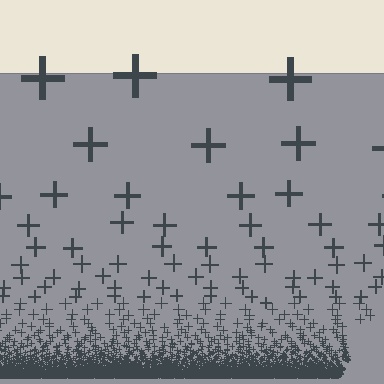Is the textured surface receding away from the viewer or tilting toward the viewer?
The surface appears to tilt toward the viewer. Texture elements get larger and sparser toward the top.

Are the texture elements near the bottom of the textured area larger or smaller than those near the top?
Smaller. The gradient is inverted — elements near the bottom are smaller and denser.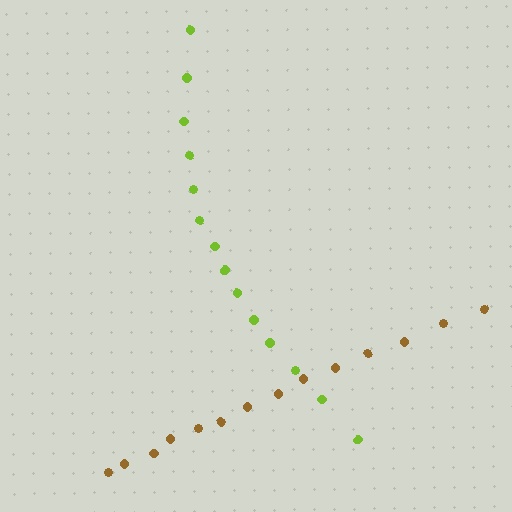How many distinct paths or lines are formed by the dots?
There are 2 distinct paths.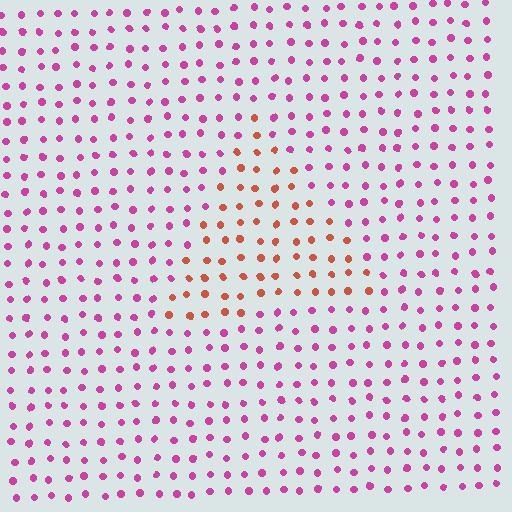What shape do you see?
I see a triangle.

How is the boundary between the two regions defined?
The boundary is defined purely by a slight shift in hue (about 52 degrees). Spacing, size, and orientation are identical on both sides.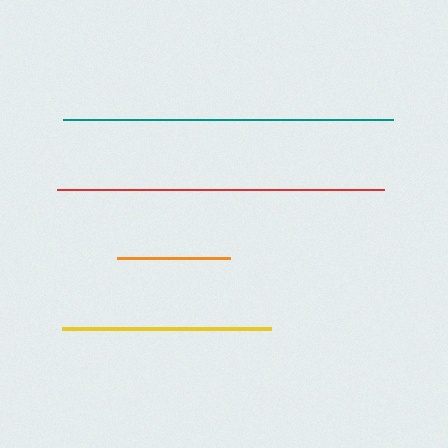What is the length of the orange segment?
The orange segment is approximately 113 pixels long.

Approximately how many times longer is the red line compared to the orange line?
The red line is approximately 2.9 times the length of the orange line.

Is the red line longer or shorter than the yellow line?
The red line is longer than the yellow line.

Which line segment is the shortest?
The orange line is the shortest at approximately 113 pixels.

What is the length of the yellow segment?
The yellow segment is approximately 209 pixels long.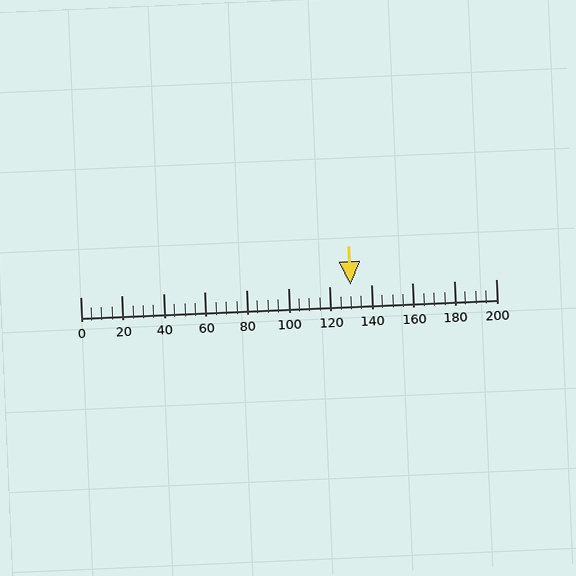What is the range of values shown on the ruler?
The ruler shows values from 0 to 200.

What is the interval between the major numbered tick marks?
The major tick marks are spaced 20 units apart.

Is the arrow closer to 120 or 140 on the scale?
The arrow is closer to 140.